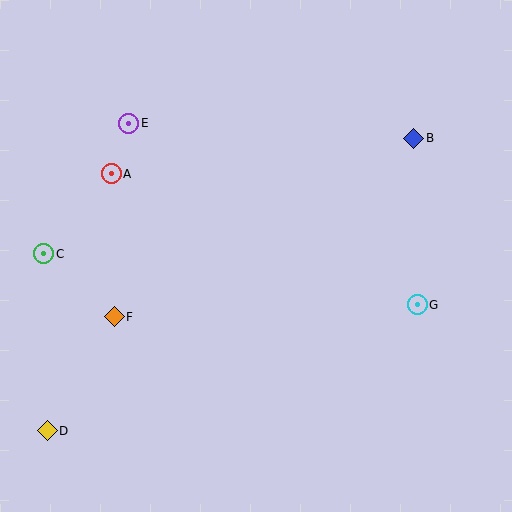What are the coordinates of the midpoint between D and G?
The midpoint between D and G is at (232, 368).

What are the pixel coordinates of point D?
Point D is at (47, 431).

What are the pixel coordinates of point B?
Point B is at (414, 138).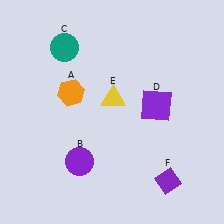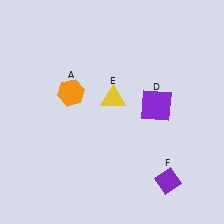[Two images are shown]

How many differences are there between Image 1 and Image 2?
There are 2 differences between the two images.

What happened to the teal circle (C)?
The teal circle (C) was removed in Image 2. It was in the top-left area of Image 1.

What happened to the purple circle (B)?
The purple circle (B) was removed in Image 2. It was in the bottom-left area of Image 1.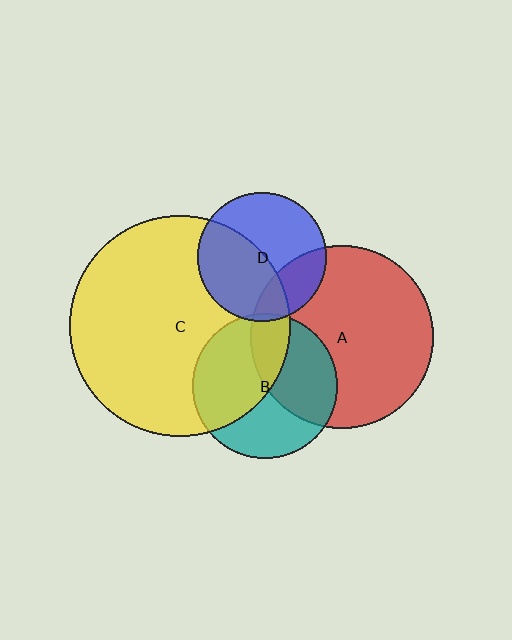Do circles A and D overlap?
Yes.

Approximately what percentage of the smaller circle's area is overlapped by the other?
Approximately 25%.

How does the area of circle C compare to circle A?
Approximately 1.5 times.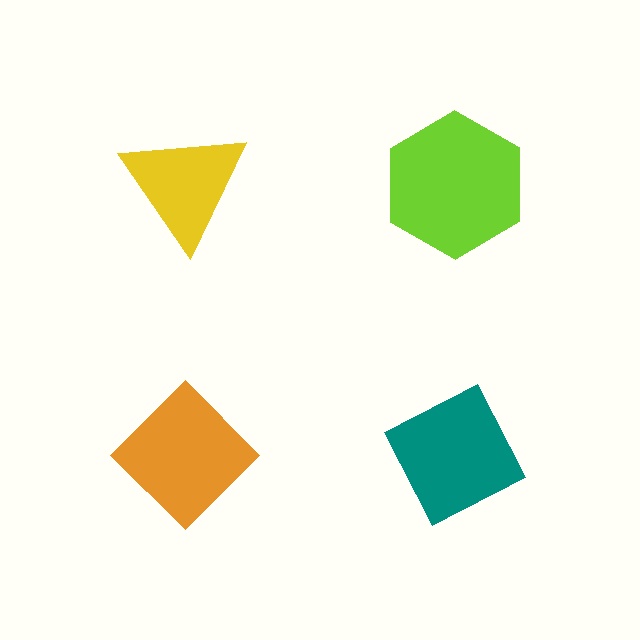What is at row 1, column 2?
A lime hexagon.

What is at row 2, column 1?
An orange diamond.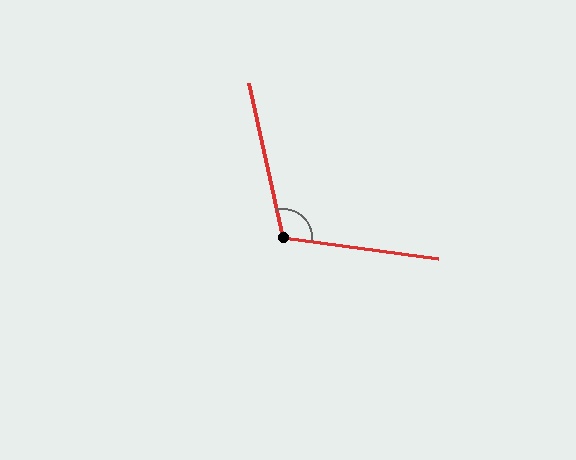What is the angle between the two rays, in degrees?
Approximately 110 degrees.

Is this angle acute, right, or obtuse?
It is obtuse.